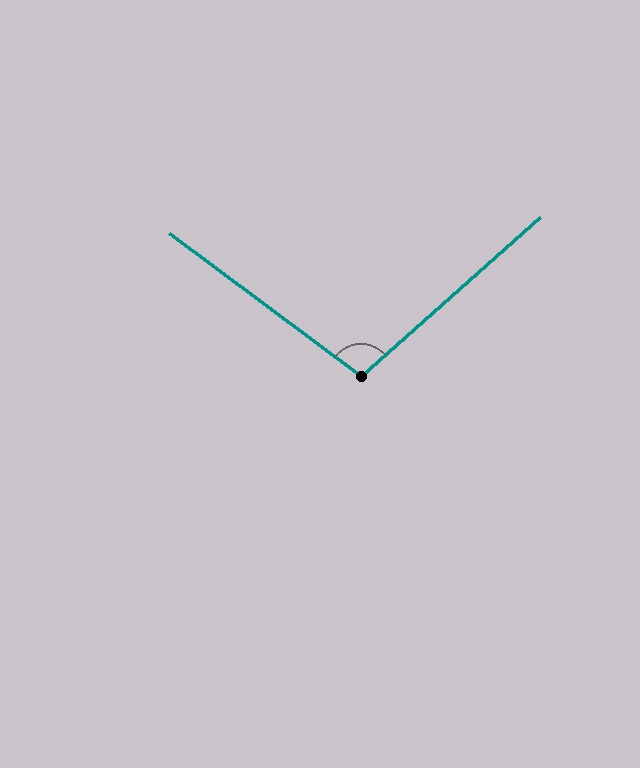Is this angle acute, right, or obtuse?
It is obtuse.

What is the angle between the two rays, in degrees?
Approximately 102 degrees.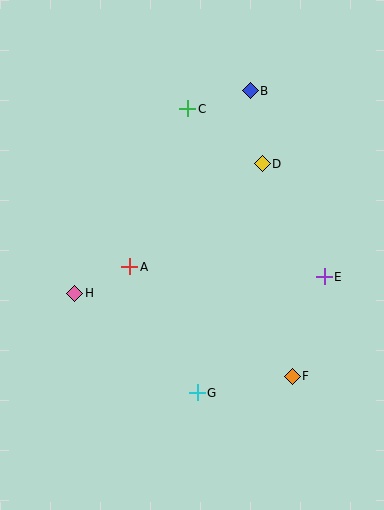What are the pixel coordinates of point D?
Point D is at (262, 164).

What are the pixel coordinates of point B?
Point B is at (250, 91).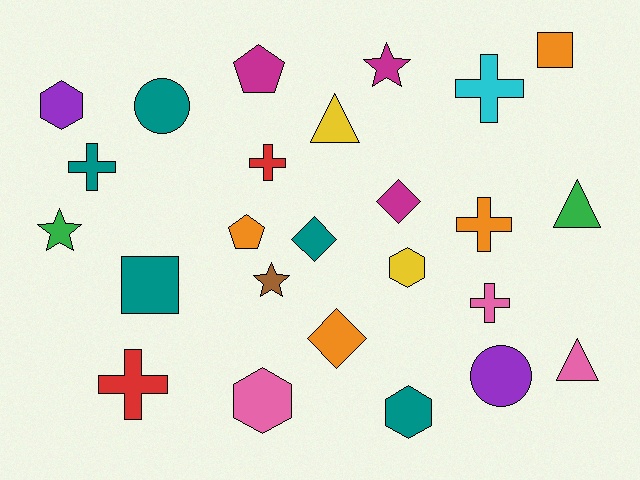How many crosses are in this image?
There are 6 crosses.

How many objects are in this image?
There are 25 objects.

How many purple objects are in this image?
There are 2 purple objects.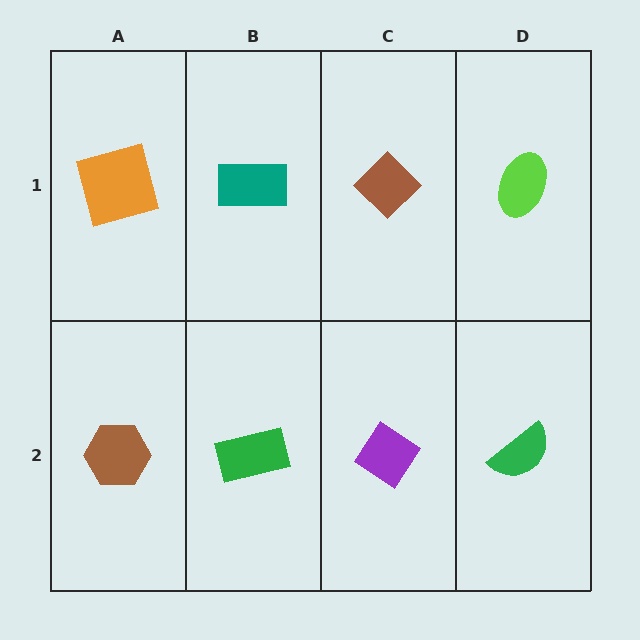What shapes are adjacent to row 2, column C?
A brown diamond (row 1, column C), a green rectangle (row 2, column B), a green semicircle (row 2, column D).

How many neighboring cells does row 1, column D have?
2.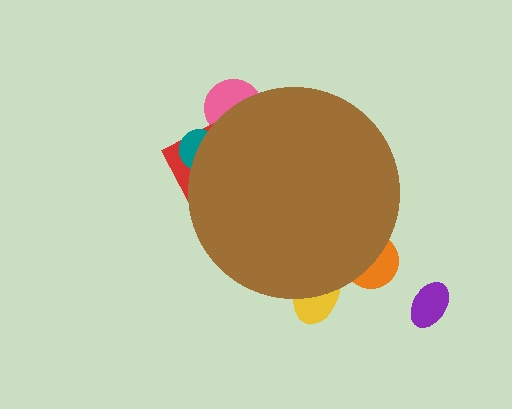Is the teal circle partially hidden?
Yes, the teal circle is partially hidden behind the brown circle.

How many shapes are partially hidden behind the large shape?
5 shapes are partially hidden.